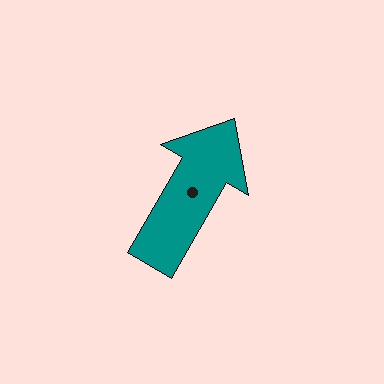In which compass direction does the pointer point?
Northeast.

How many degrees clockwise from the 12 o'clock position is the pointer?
Approximately 30 degrees.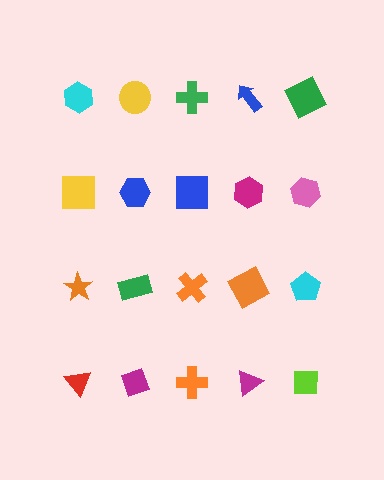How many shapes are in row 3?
5 shapes.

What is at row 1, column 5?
A green square.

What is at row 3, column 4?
An orange square.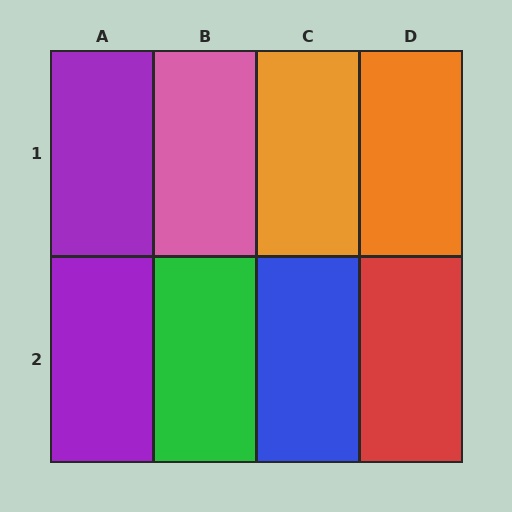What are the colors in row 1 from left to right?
Purple, pink, orange, orange.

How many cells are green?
1 cell is green.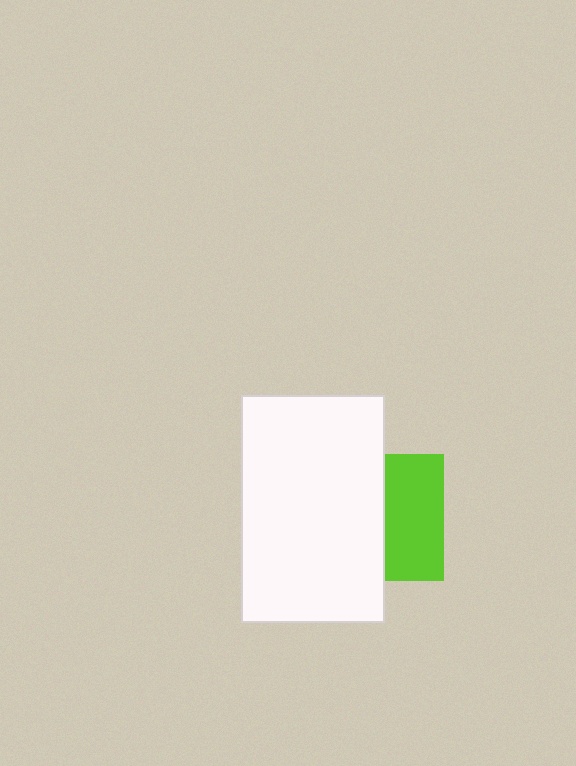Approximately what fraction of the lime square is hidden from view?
Roughly 55% of the lime square is hidden behind the white rectangle.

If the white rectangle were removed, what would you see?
You would see the complete lime square.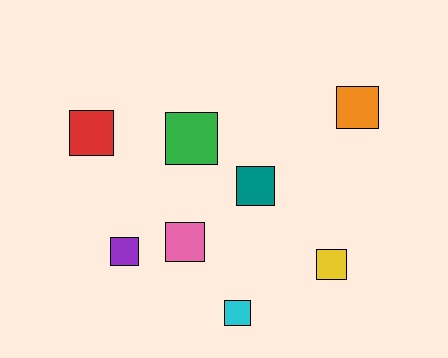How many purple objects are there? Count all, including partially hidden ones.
There is 1 purple object.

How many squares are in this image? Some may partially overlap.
There are 8 squares.